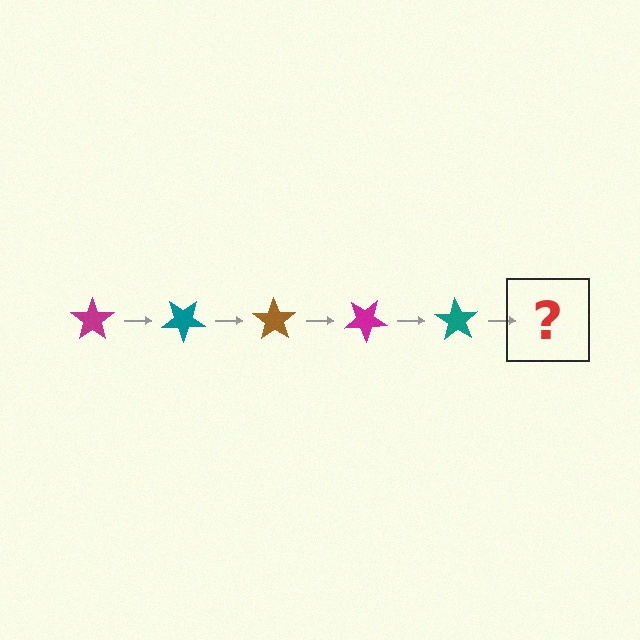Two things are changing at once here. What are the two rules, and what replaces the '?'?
The two rules are that it rotates 35 degrees each step and the color cycles through magenta, teal, and brown. The '?' should be a brown star, rotated 175 degrees from the start.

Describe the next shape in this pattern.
It should be a brown star, rotated 175 degrees from the start.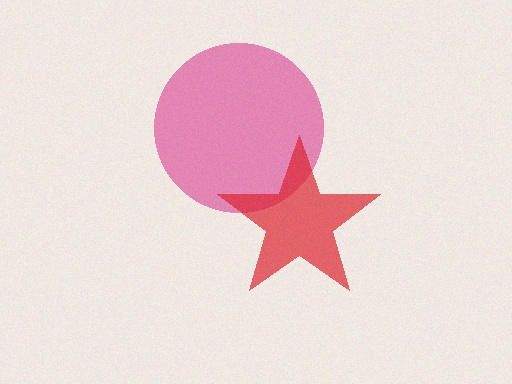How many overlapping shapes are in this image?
There are 2 overlapping shapes in the image.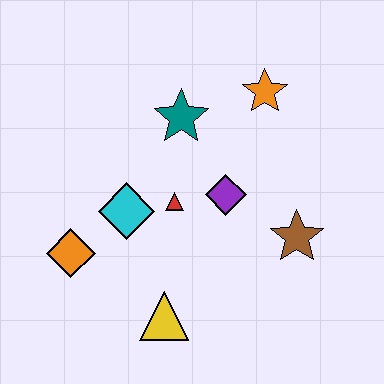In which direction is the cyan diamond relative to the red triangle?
The cyan diamond is to the left of the red triangle.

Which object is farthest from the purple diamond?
The orange diamond is farthest from the purple diamond.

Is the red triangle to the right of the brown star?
No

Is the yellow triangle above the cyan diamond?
No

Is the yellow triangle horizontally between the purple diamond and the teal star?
No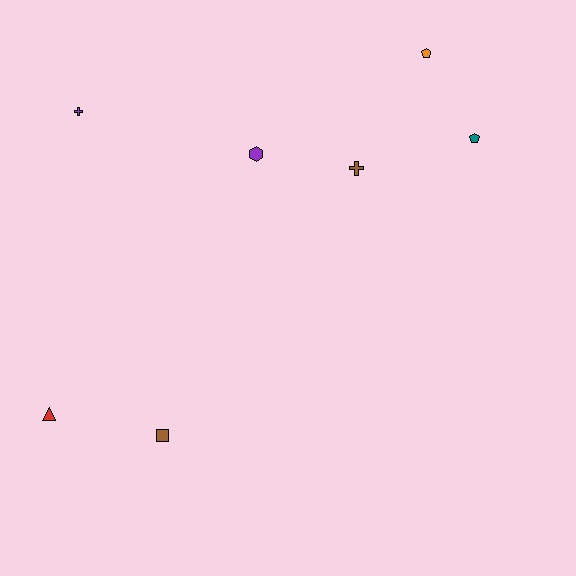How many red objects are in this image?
There is 1 red object.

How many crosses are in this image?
There are 2 crosses.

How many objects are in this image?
There are 7 objects.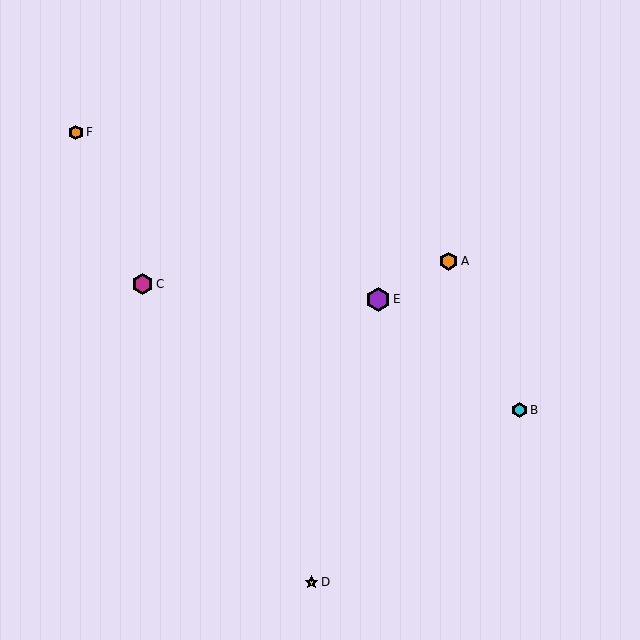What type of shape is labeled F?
Shape F is an orange hexagon.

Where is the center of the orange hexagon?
The center of the orange hexagon is at (449, 261).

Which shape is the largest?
The purple hexagon (labeled E) is the largest.